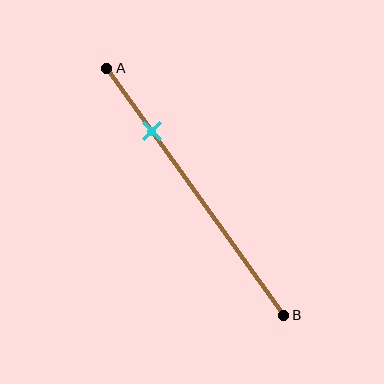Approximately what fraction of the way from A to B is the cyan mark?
The cyan mark is approximately 25% of the way from A to B.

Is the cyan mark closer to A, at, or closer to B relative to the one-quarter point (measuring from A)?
The cyan mark is approximately at the one-quarter point of segment AB.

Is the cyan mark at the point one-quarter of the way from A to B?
Yes, the mark is approximately at the one-quarter point.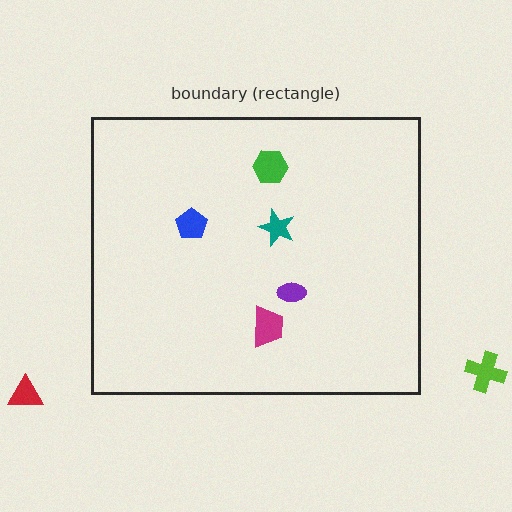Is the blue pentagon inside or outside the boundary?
Inside.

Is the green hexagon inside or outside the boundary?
Inside.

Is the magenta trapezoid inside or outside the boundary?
Inside.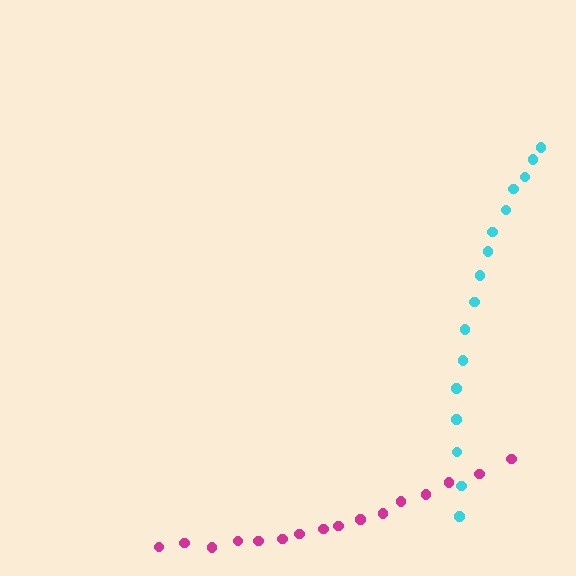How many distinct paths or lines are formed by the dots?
There are 2 distinct paths.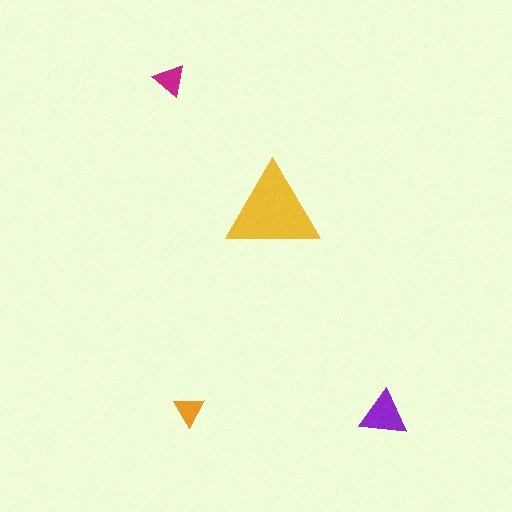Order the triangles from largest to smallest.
the yellow one, the purple one, the magenta one, the orange one.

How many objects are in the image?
There are 4 objects in the image.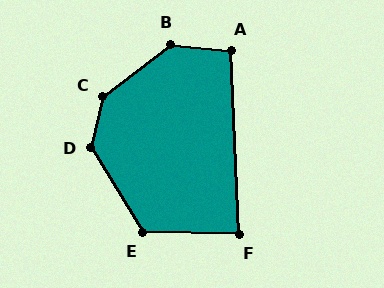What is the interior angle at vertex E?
Approximately 122 degrees (obtuse).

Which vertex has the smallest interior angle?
F, at approximately 87 degrees.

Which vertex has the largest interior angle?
C, at approximately 140 degrees.